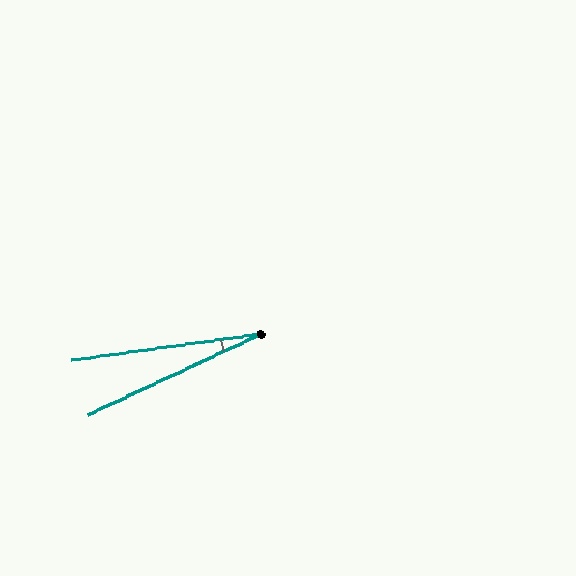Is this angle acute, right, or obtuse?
It is acute.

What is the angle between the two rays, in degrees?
Approximately 17 degrees.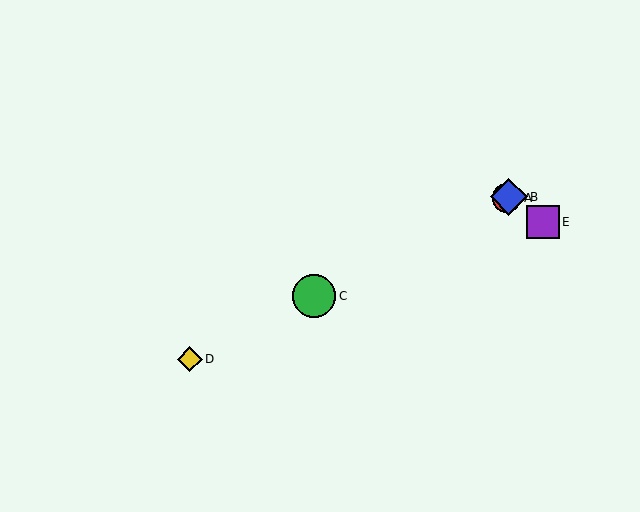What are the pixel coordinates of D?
Object D is at (190, 359).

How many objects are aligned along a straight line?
4 objects (A, B, C, D) are aligned along a straight line.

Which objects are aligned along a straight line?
Objects A, B, C, D are aligned along a straight line.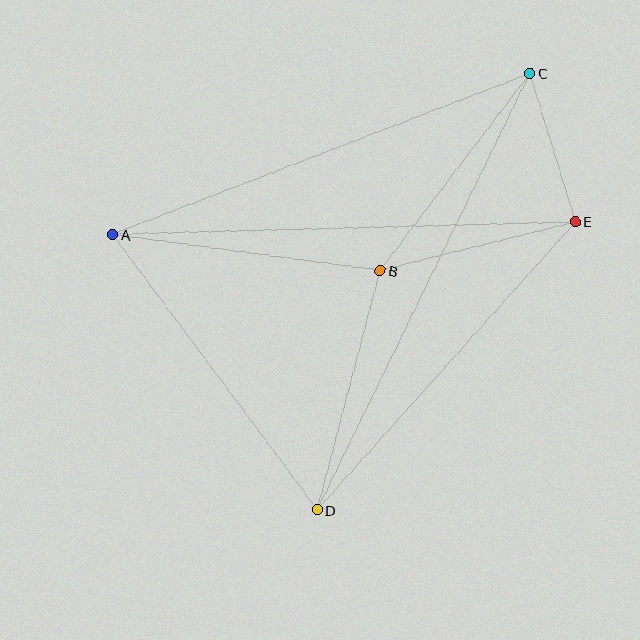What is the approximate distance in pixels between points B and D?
The distance between B and D is approximately 248 pixels.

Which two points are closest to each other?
Points C and E are closest to each other.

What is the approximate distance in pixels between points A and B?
The distance between A and B is approximately 270 pixels.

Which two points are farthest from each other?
Points C and D are farthest from each other.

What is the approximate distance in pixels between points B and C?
The distance between B and C is approximately 248 pixels.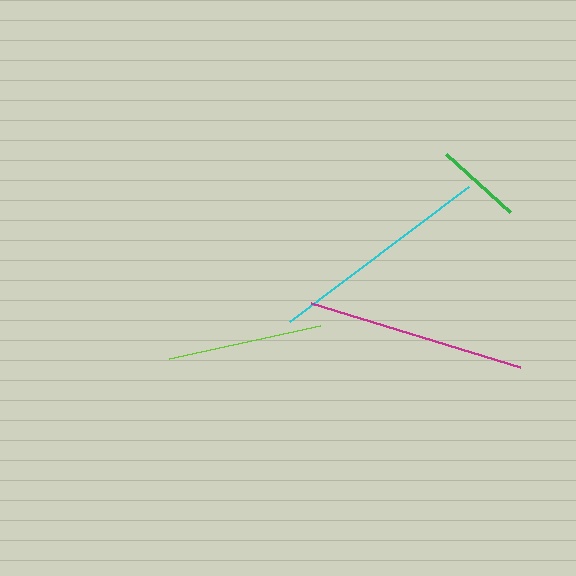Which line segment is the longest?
The cyan line is the longest at approximately 224 pixels.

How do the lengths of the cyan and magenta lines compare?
The cyan and magenta lines are approximately the same length.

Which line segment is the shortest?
The green line is the shortest at approximately 87 pixels.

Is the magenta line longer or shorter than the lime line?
The magenta line is longer than the lime line.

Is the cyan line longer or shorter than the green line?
The cyan line is longer than the green line.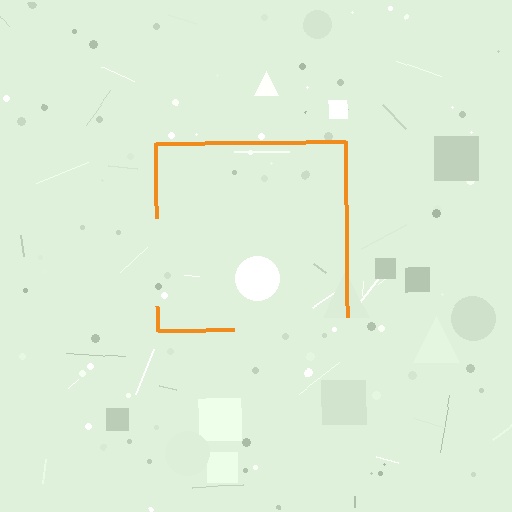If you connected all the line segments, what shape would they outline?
They would outline a square.